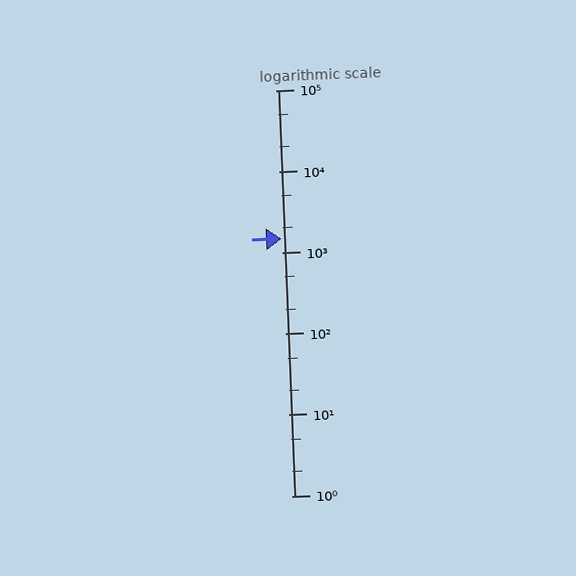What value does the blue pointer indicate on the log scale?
The pointer indicates approximately 1500.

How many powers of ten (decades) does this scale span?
The scale spans 5 decades, from 1 to 100000.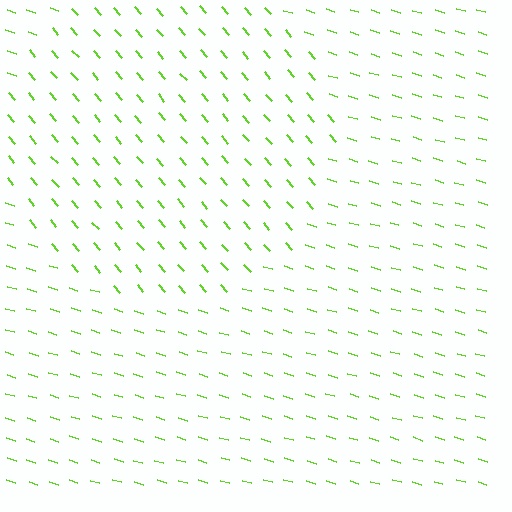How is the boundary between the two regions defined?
The boundary is defined purely by a change in line orientation (approximately 33 degrees difference). All lines are the same color and thickness.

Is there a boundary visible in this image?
Yes, there is a texture boundary formed by a change in line orientation.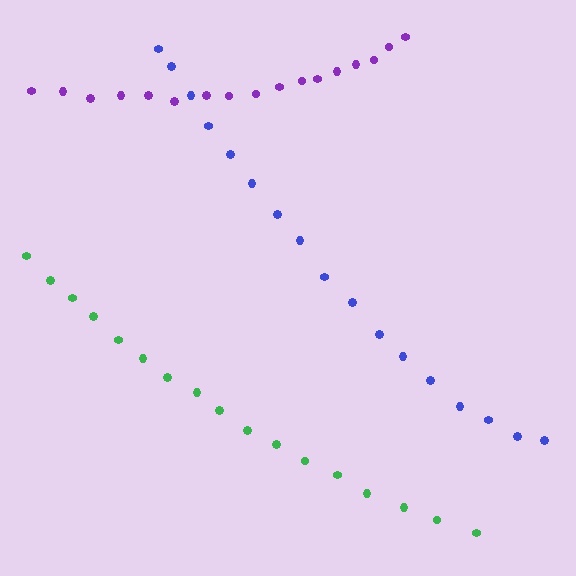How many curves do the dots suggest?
There are 3 distinct paths.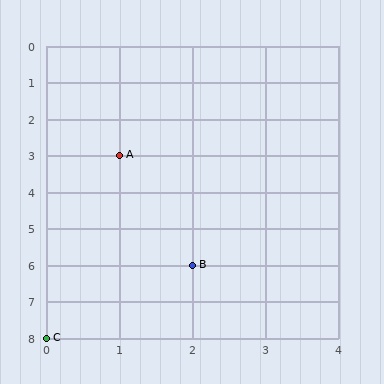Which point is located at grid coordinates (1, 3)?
Point A is at (1, 3).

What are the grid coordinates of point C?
Point C is at grid coordinates (0, 8).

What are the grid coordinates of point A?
Point A is at grid coordinates (1, 3).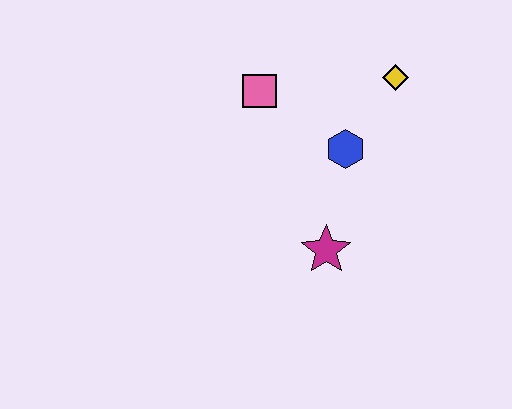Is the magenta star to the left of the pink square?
No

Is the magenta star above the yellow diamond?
No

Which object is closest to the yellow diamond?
The blue hexagon is closest to the yellow diamond.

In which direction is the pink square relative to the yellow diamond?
The pink square is to the left of the yellow diamond.